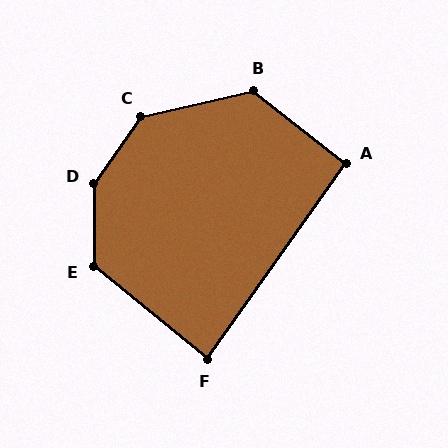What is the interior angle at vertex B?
Approximately 129 degrees (obtuse).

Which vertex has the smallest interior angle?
F, at approximately 86 degrees.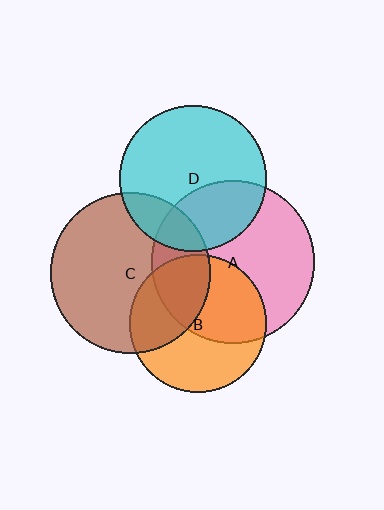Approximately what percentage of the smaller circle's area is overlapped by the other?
Approximately 50%.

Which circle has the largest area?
Circle A (pink).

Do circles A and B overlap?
Yes.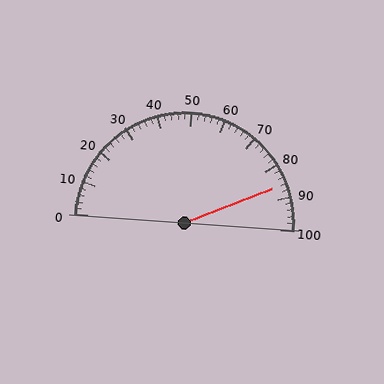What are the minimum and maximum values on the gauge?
The gauge ranges from 0 to 100.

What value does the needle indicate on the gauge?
The needle indicates approximately 86.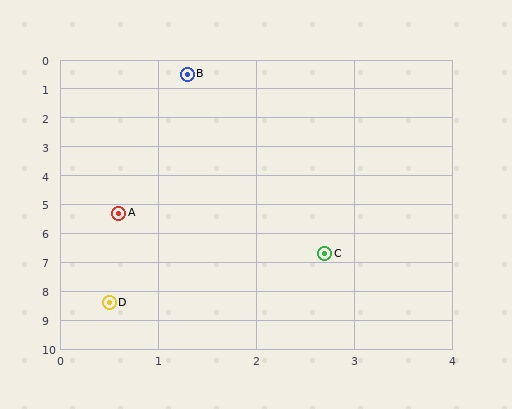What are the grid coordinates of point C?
Point C is at approximately (2.7, 6.7).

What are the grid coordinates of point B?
Point B is at approximately (1.3, 0.5).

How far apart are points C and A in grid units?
Points C and A are about 2.5 grid units apart.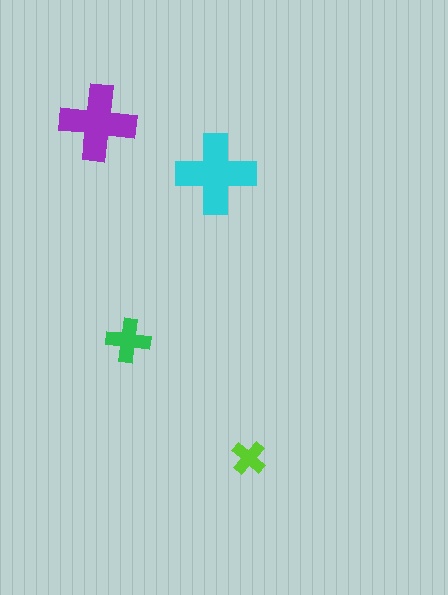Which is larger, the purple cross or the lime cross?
The purple one.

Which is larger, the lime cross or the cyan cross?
The cyan one.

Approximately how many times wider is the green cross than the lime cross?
About 1.5 times wider.